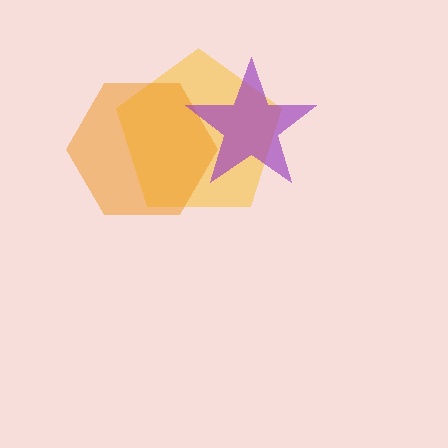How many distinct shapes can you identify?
There are 3 distinct shapes: a yellow pentagon, an orange hexagon, a purple star.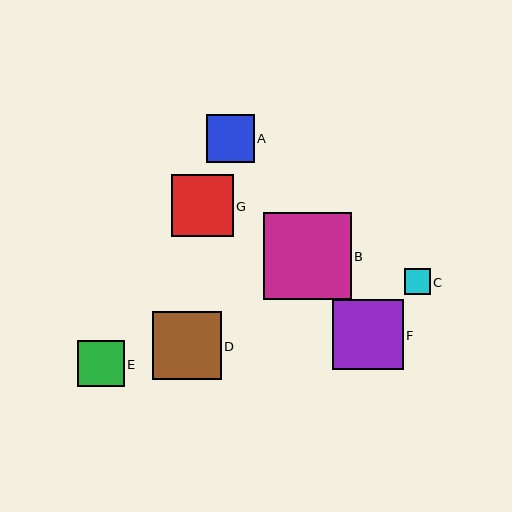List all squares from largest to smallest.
From largest to smallest: B, F, D, G, A, E, C.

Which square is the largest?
Square B is the largest with a size of approximately 87 pixels.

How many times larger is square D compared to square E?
Square D is approximately 1.5 times the size of square E.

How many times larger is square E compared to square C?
Square E is approximately 1.8 times the size of square C.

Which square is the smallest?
Square C is the smallest with a size of approximately 26 pixels.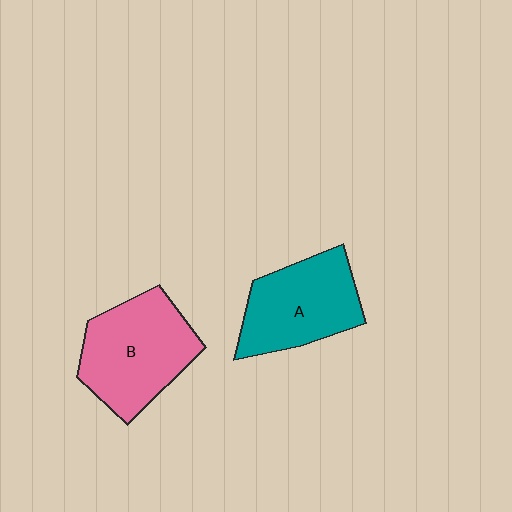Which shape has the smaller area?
Shape A (teal).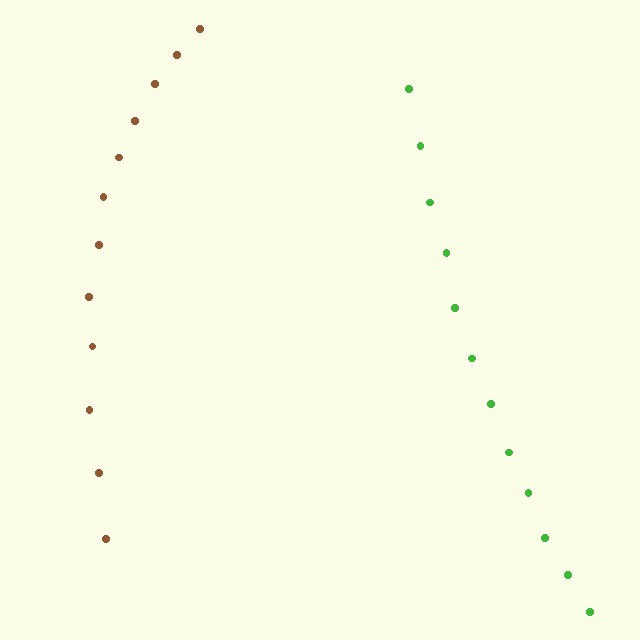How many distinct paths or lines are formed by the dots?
There are 2 distinct paths.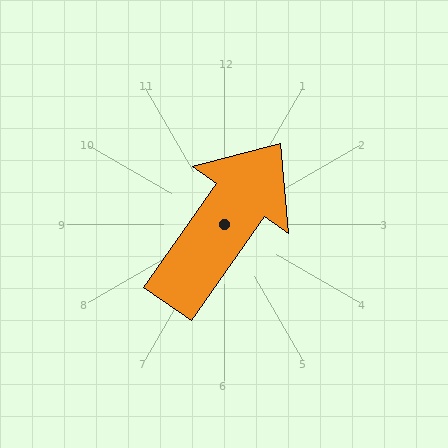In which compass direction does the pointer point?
Northeast.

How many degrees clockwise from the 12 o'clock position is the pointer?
Approximately 35 degrees.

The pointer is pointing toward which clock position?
Roughly 1 o'clock.